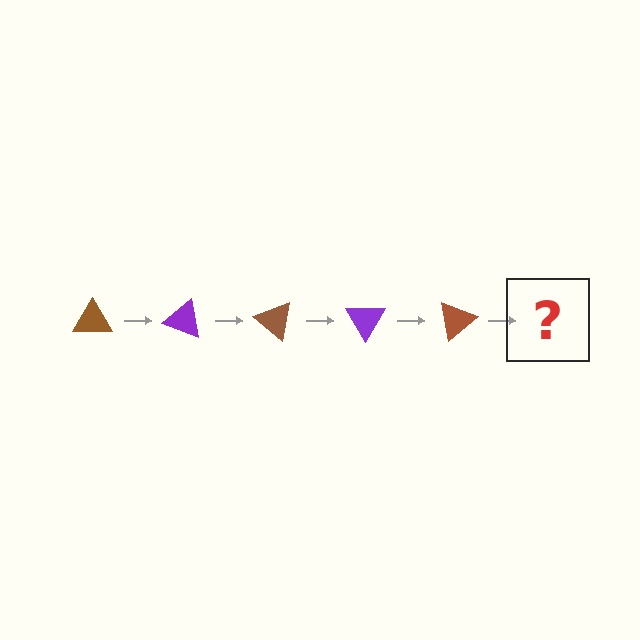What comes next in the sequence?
The next element should be a purple triangle, rotated 100 degrees from the start.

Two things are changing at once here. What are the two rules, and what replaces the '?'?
The two rules are that it rotates 20 degrees each step and the color cycles through brown and purple. The '?' should be a purple triangle, rotated 100 degrees from the start.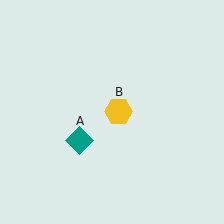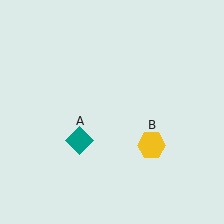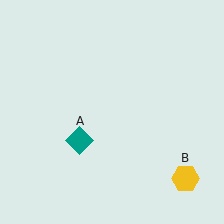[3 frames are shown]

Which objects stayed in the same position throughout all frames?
Teal diamond (object A) remained stationary.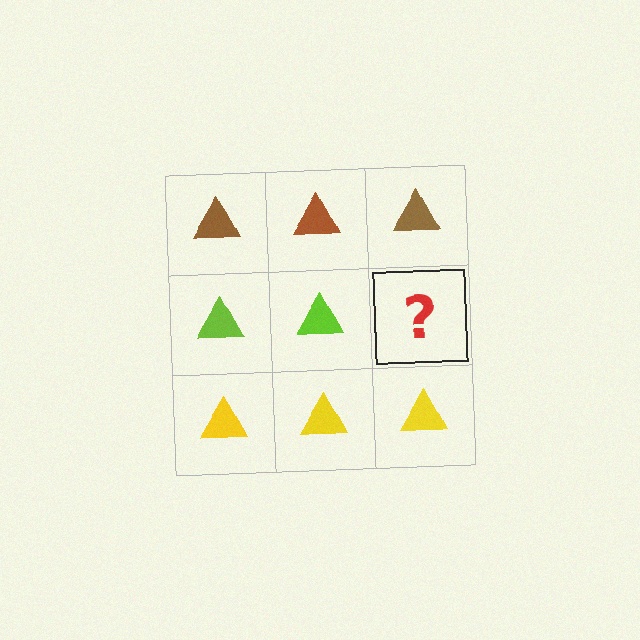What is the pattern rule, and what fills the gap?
The rule is that each row has a consistent color. The gap should be filled with a lime triangle.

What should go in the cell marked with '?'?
The missing cell should contain a lime triangle.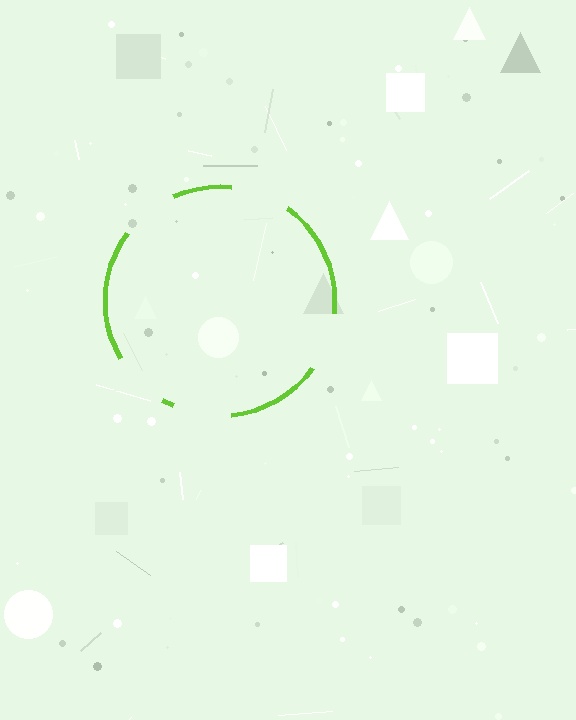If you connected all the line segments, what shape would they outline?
They would outline a circle.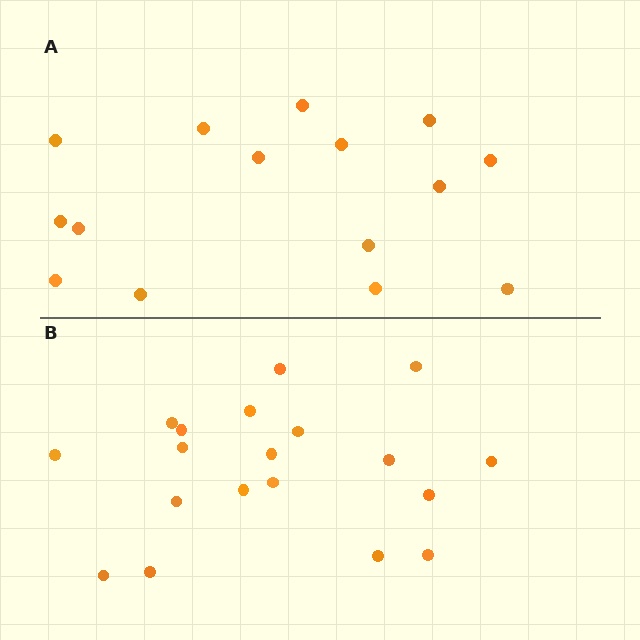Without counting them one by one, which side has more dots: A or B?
Region B (the bottom region) has more dots.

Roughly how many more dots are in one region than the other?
Region B has about 4 more dots than region A.